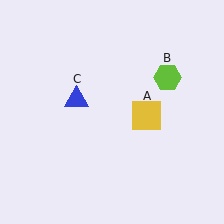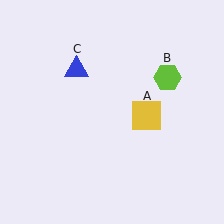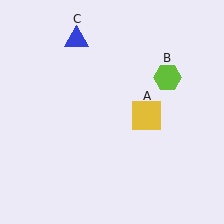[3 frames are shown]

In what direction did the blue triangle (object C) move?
The blue triangle (object C) moved up.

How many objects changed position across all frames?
1 object changed position: blue triangle (object C).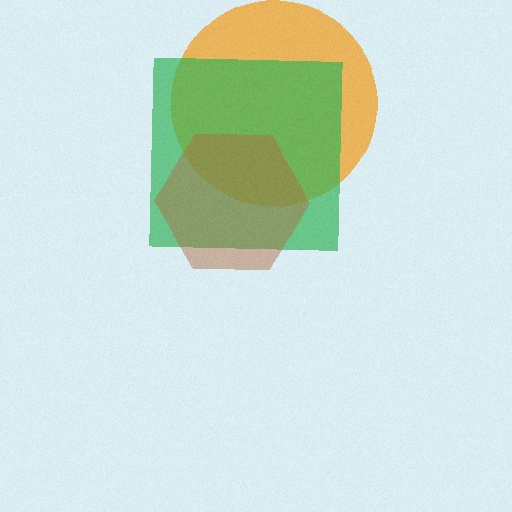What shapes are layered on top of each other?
The layered shapes are: an orange circle, a green square, a brown hexagon.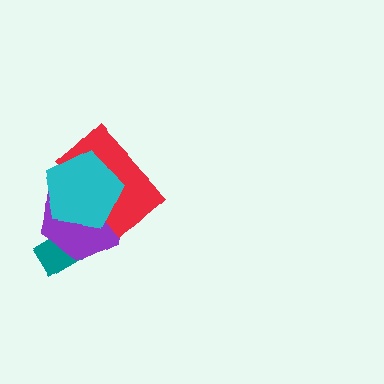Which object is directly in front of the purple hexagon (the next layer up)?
The red rectangle is directly in front of the purple hexagon.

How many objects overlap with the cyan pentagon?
3 objects overlap with the cyan pentagon.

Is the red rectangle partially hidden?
Yes, it is partially covered by another shape.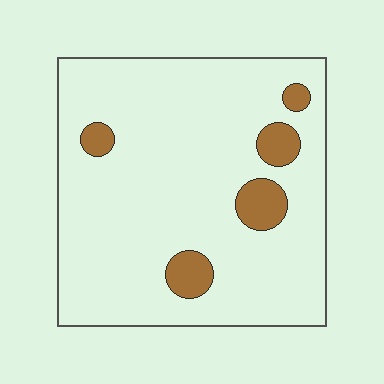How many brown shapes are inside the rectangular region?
5.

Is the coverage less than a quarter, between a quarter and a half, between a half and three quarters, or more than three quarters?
Less than a quarter.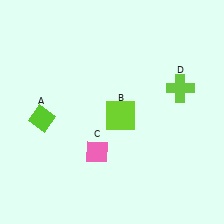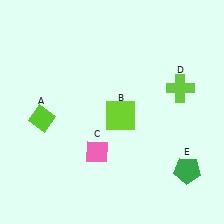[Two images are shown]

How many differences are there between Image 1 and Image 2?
There is 1 difference between the two images.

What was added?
A green pentagon (E) was added in Image 2.